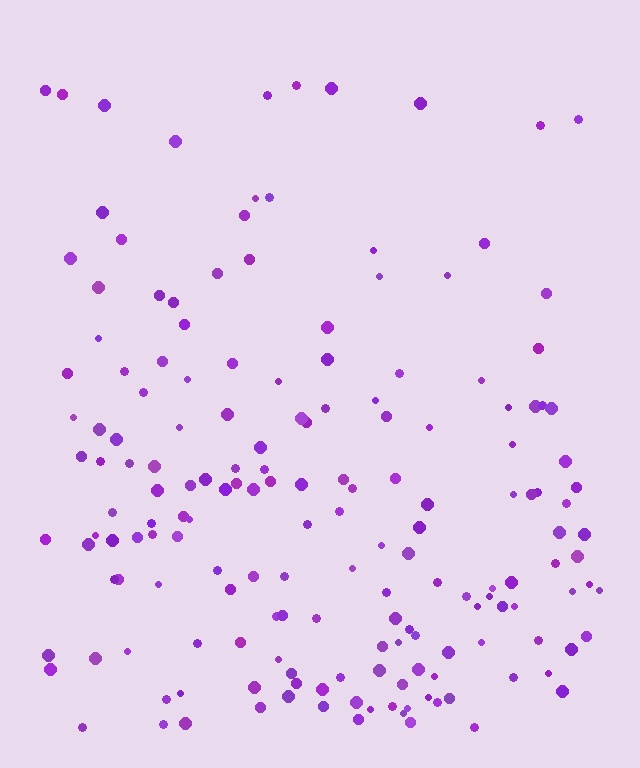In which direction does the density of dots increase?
From top to bottom, with the bottom side densest.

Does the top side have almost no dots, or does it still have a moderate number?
Still a moderate number, just noticeably fewer than the bottom.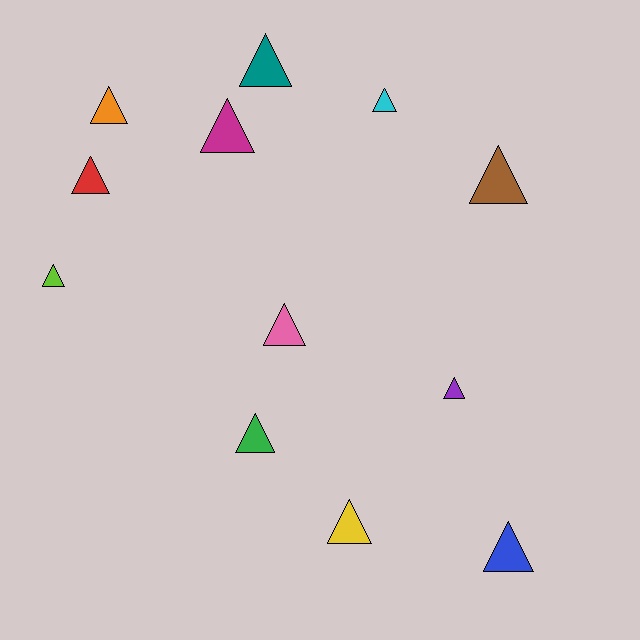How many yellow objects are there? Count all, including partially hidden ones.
There is 1 yellow object.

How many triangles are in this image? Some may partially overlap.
There are 12 triangles.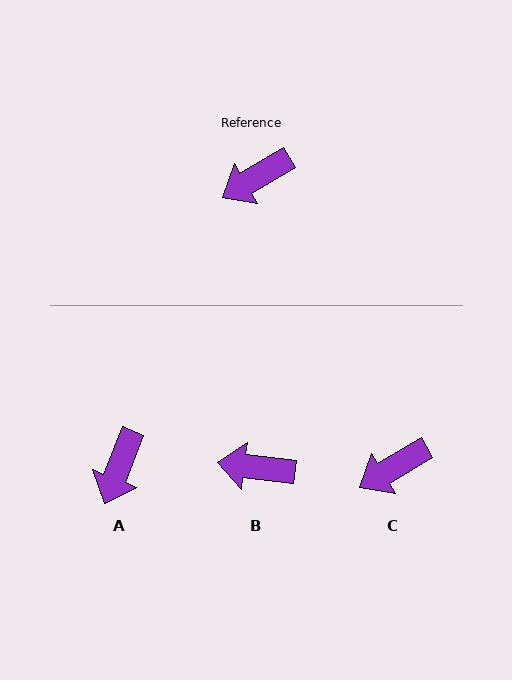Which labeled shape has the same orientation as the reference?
C.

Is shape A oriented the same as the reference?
No, it is off by about 38 degrees.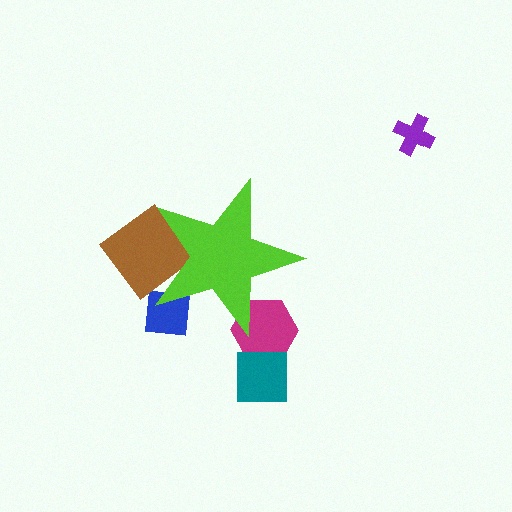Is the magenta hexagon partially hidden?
Yes, the magenta hexagon is partially hidden behind the lime star.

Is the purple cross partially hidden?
No, the purple cross is fully visible.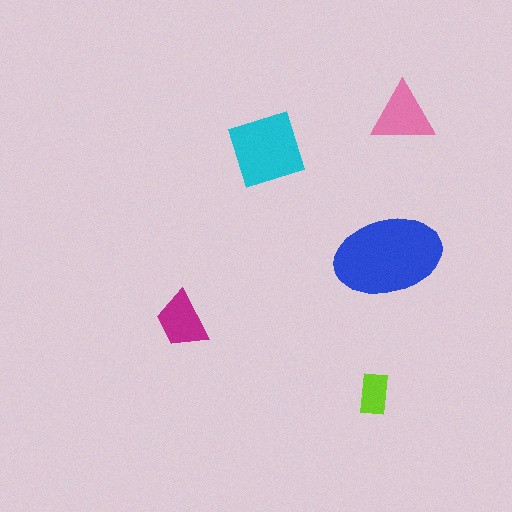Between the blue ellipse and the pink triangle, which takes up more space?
The blue ellipse.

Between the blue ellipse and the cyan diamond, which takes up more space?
The blue ellipse.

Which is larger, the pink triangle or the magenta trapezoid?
The pink triangle.